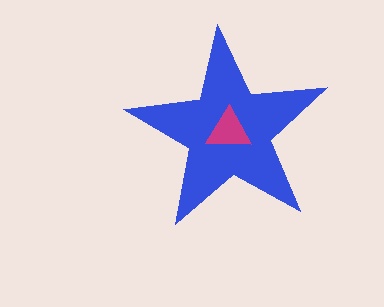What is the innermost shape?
The magenta triangle.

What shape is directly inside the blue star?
The magenta triangle.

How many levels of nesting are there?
2.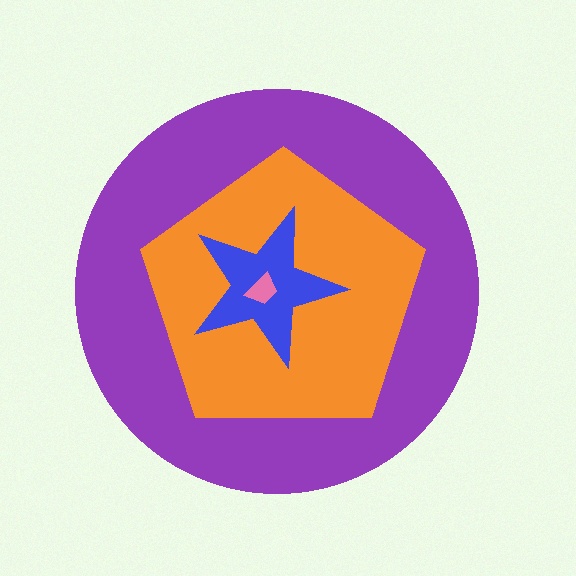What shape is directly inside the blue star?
The pink trapezoid.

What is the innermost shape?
The pink trapezoid.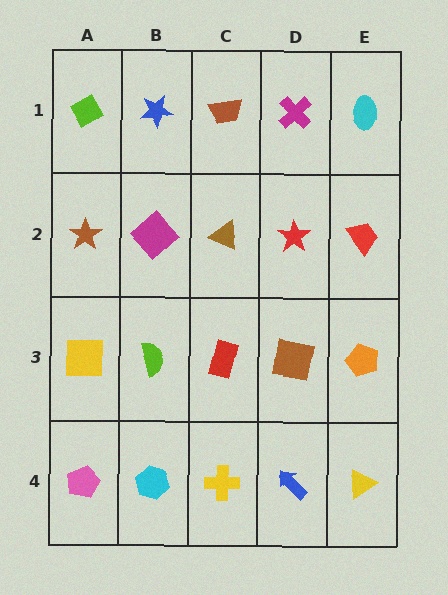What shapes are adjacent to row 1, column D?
A red star (row 2, column D), a brown trapezoid (row 1, column C), a cyan ellipse (row 1, column E).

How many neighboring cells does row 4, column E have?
2.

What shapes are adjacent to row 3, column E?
A red trapezoid (row 2, column E), a yellow triangle (row 4, column E), a brown square (row 3, column D).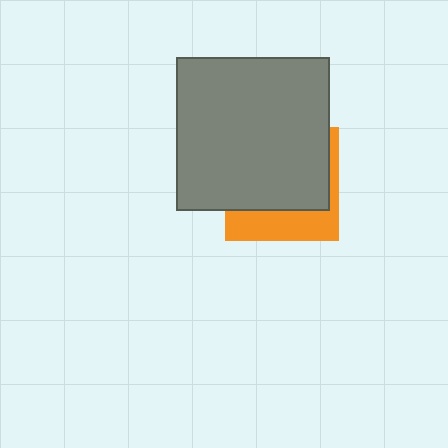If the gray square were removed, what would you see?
You would see the complete orange square.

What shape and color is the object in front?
The object in front is a gray square.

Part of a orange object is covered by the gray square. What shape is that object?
It is a square.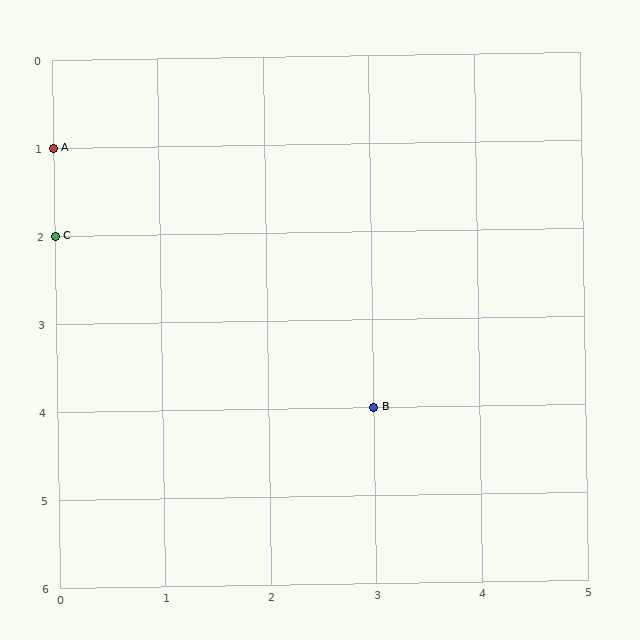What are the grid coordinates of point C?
Point C is at grid coordinates (0, 2).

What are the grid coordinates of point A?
Point A is at grid coordinates (0, 1).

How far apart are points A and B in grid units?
Points A and B are 3 columns and 3 rows apart (about 4.2 grid units diagonally).